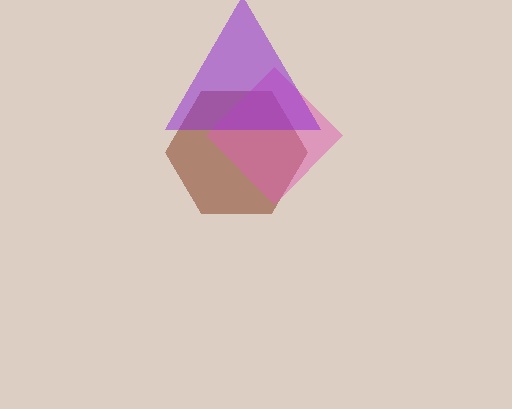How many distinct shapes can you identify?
There are 3 distinct shapes: a brown hexagon, a pink diamond, a purple triangle.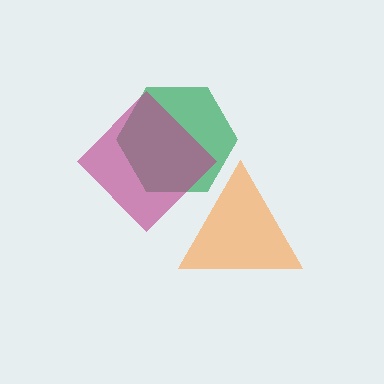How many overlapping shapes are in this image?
There are 3 overlapping shapes in the image.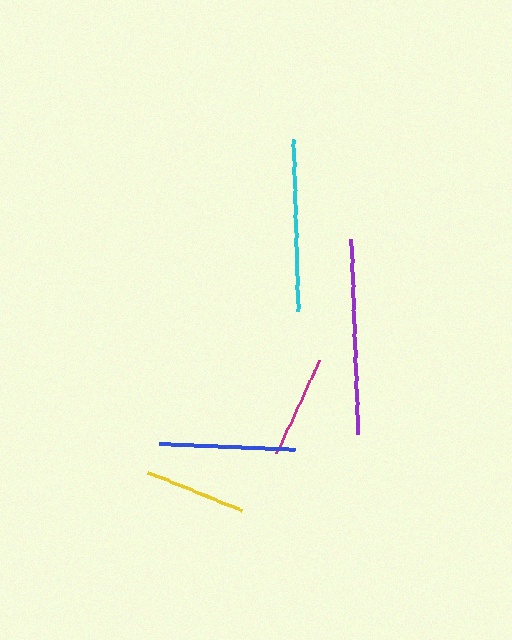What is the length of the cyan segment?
The cyan segment is approximately 172 pixels long.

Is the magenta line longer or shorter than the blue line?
The blue line is longer than the magenta line.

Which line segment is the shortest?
The yellow line is the shortest at approximately 101 pixels.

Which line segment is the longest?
The purple line is the longest at approximately 195 pixels.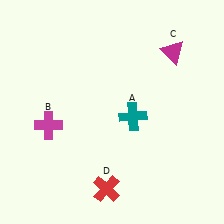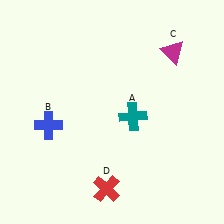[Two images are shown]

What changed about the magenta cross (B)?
In Image 1, B is magenta. In Image 2, it changed to blue.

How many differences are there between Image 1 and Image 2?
There is 1 difference between the two images.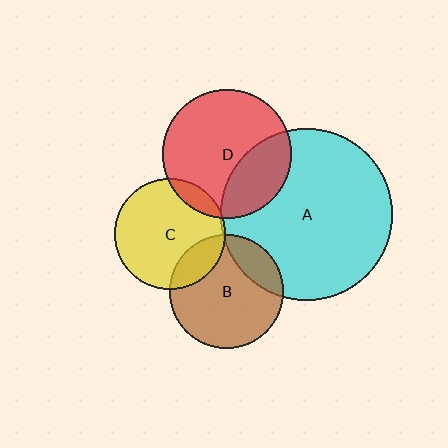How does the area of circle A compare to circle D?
Approximately 1.8 times.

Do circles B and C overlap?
Yes.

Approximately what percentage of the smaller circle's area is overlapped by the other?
Approximately 15%.